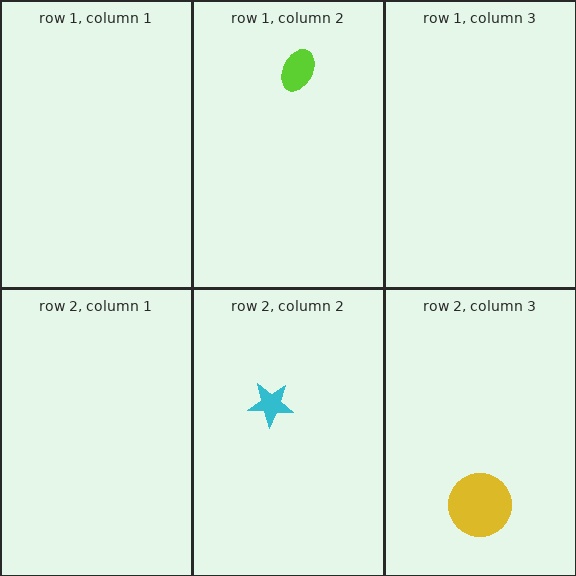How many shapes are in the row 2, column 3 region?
1.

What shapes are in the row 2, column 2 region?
The cyan star.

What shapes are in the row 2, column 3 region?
The yellow circle.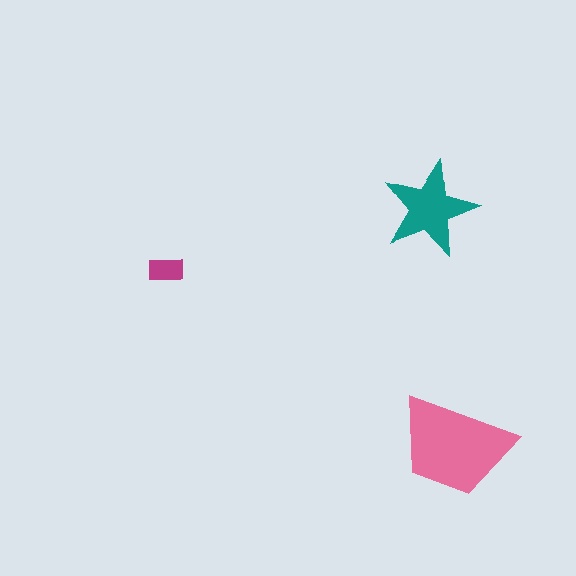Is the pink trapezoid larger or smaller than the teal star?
Larger.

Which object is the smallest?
The magenta rectangle.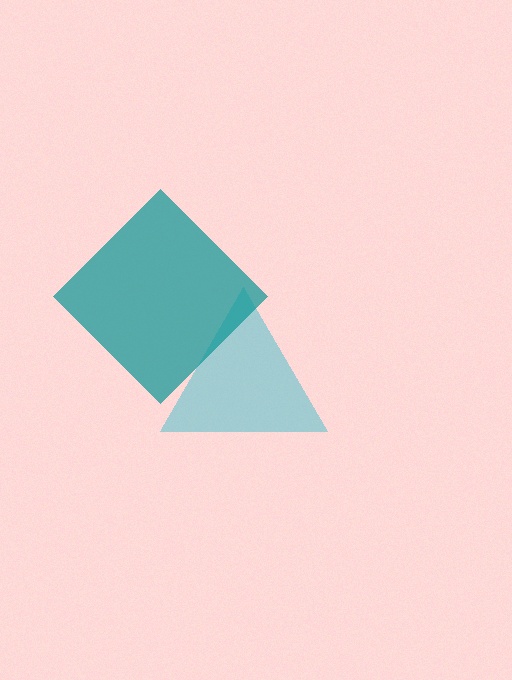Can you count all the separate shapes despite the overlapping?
Yes, there are 2 separate shapes.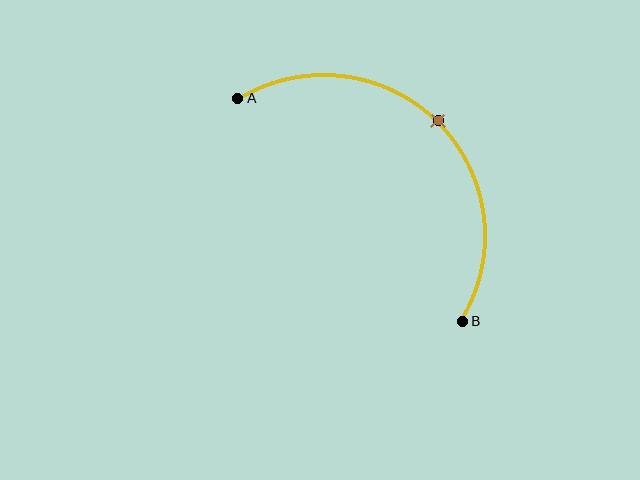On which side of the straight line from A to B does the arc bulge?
The arc bulges above and to the right of the straight line connecting A and B.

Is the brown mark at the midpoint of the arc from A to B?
Yes. The brown mark lies on the arc at equal arc-length from both A and B — it is the arc midpoint.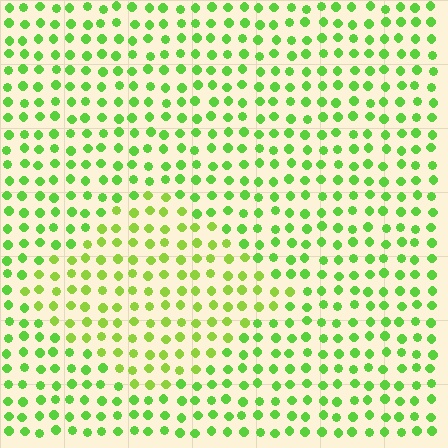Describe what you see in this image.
The image is filled with small lime elements in a uniform arrangement. A diamond-shaped region is visible where the elements are tinted to a slightly different hue, forming a subtle color boundary.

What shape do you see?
I see a diamond.